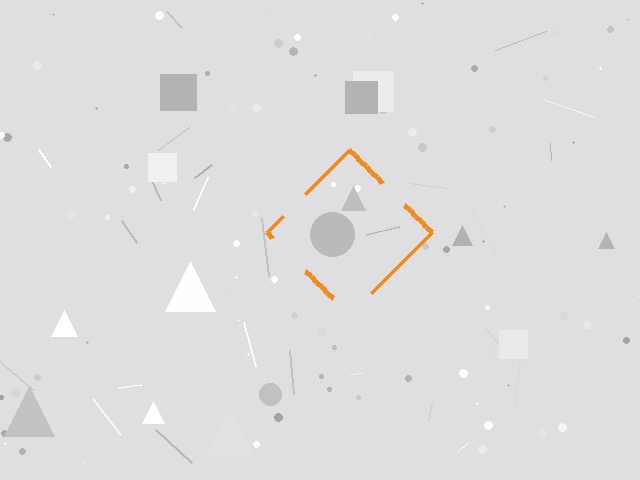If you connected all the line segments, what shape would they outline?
They would outline a diamond.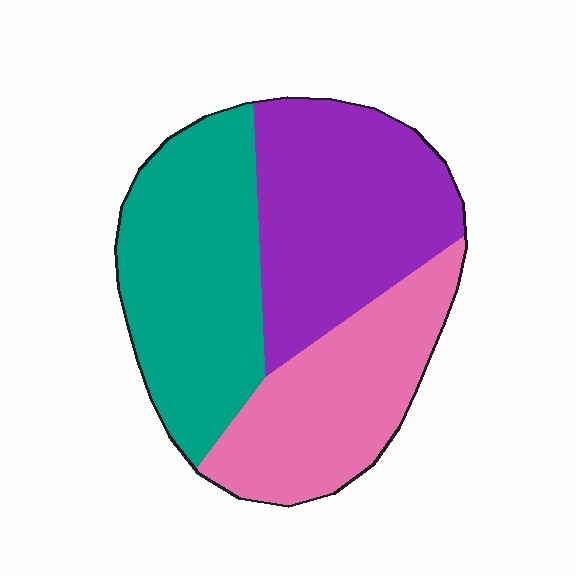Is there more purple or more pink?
Purple.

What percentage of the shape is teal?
Teal covers 36% of the shape.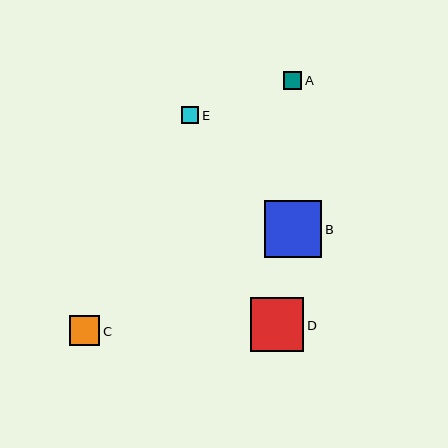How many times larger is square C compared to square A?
Square C is approximately 1.6 times the size of square A.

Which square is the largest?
Square B is the largest with a size of approximately 57 pixels.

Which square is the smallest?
Square E is the smallest with a size of approximately 17 pixels.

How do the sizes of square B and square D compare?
Square B and square D are approximately the same size.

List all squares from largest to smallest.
From largest to smallest: B, D, C, A, E.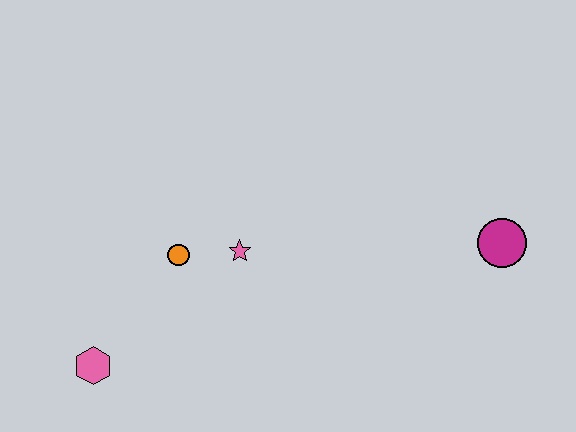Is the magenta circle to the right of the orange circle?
Yes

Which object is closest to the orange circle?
The pink star is closest to the orange circle.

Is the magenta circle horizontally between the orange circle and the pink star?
No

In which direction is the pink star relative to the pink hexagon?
The pink star is to the right of the pink hexagon.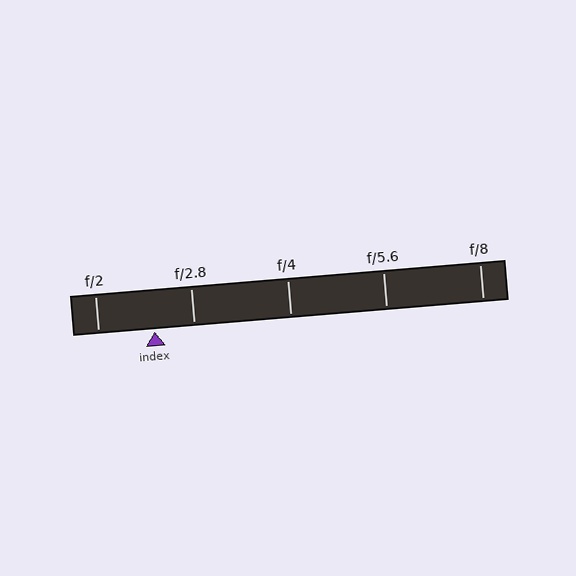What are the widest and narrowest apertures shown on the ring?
The widest aperture shown is f/2 and the narrowest is f/8.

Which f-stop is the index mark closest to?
The index mark is closest to f/2.8.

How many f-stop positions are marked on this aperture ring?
There are 5 f-stop positions marked.